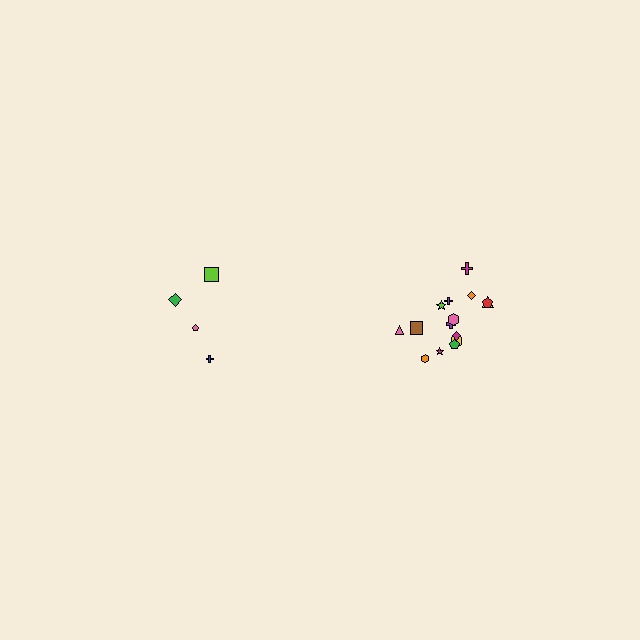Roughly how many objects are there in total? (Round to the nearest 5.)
Roughly 20 objects in total.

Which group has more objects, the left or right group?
The right group.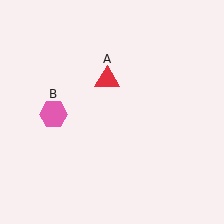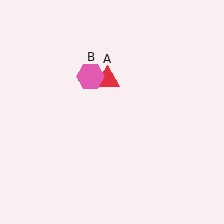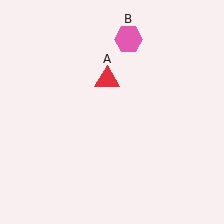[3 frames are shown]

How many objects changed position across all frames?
1 object changed position: pink hexagon (object B).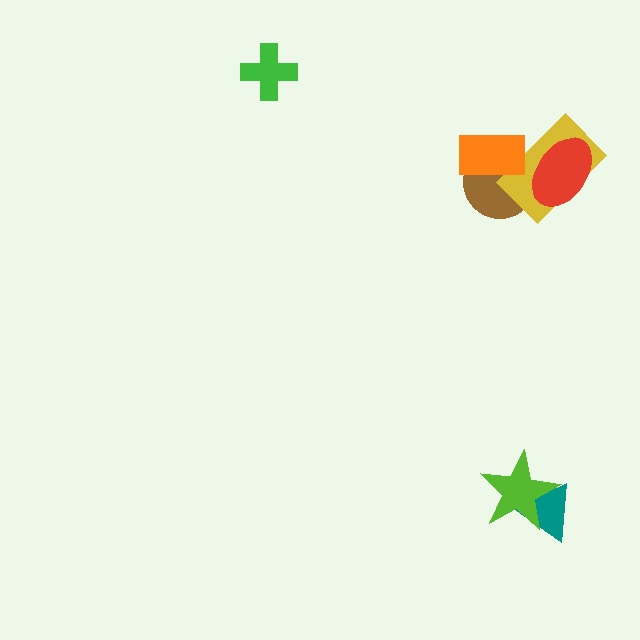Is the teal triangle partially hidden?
Yes, it is partially covered by another shape.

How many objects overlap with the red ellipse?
2 objects overlap with the red ellipse.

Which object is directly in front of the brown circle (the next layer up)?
The yellow rectangle is directly in front of the brown circle.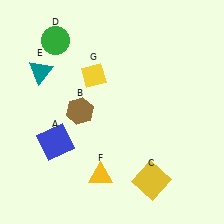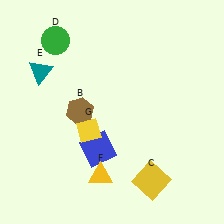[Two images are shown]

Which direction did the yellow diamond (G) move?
The yellow diamond (G) moved down.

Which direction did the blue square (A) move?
The blue square (A) moved right.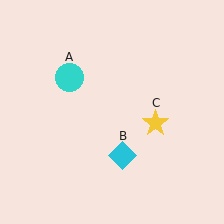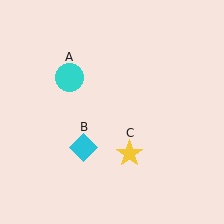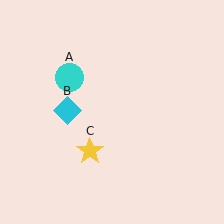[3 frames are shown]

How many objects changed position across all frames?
2 objects changed position: cyan diamond (object B), yellow star (object C).